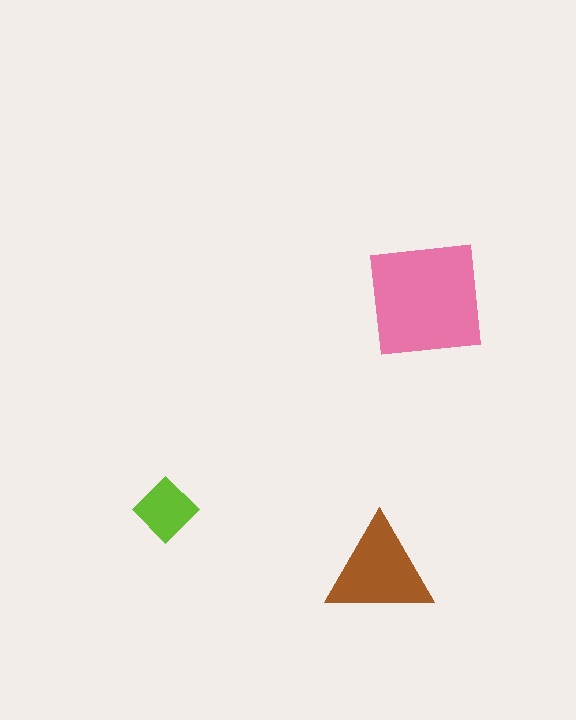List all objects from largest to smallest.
The pink square, the brown triangle, the lime diamond.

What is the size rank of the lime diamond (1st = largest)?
3rd.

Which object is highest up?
The pink square is topmost.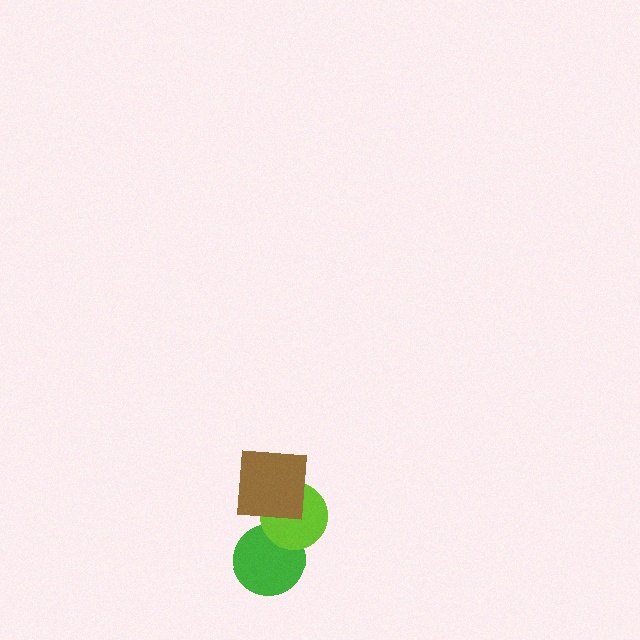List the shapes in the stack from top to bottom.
From top to bottom: the brown square, the lime circle, the green circle.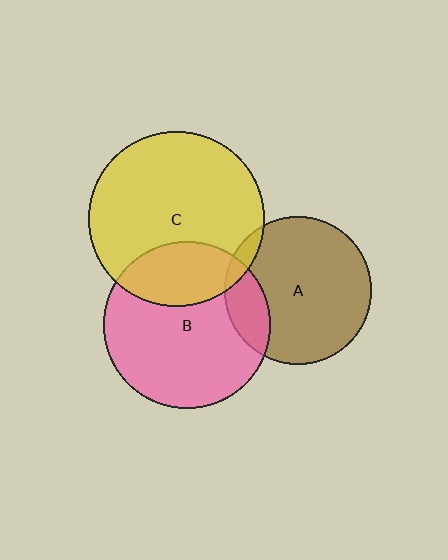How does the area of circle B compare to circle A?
Approximately 1.3 times.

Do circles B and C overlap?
Yes.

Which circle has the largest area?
Circle C (yellow).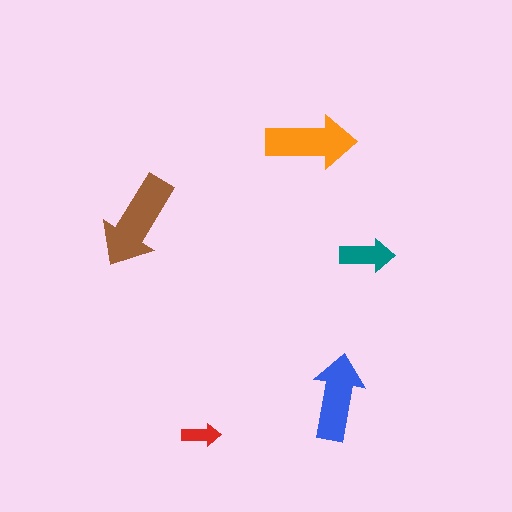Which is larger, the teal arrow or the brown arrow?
The brown one.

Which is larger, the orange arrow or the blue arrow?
The orange one.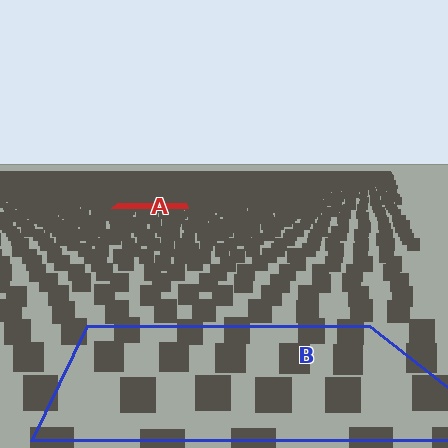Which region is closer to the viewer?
Region B is closer. The texture elements there are larger and more spread out.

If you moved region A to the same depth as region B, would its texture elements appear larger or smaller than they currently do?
They would appear larger. At a closer depth, the same texture elements are projected at a bigger on-screen size.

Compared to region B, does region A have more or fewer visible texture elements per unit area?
Region A has more texture elements per unit area — they are packed more densely because it is farther away.